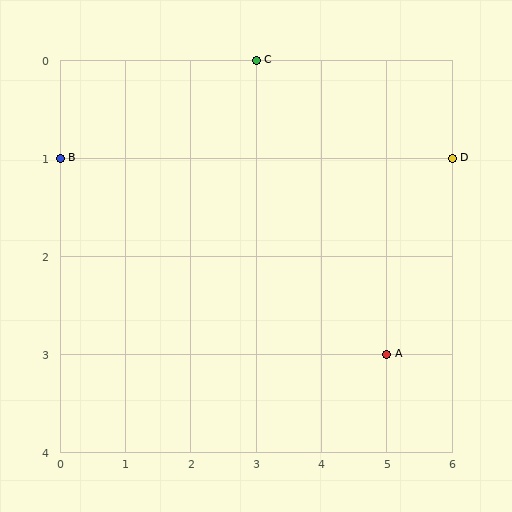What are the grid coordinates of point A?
Point A is at grid coordinates (5, 3).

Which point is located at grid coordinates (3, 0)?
Point C is at (3, 0).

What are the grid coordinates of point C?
Point C is at grid coordinates (3, 0).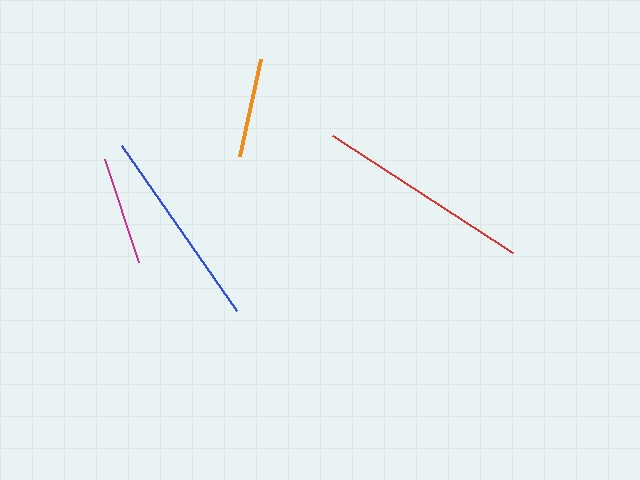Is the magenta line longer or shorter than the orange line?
The magenta line is longer than the orange line.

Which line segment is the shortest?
The orange line is the shortest at approximately 99 pixels.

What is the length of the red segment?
The red segment is approximately 214 pixels long.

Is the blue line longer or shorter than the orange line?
The blue line is longer than the orange line.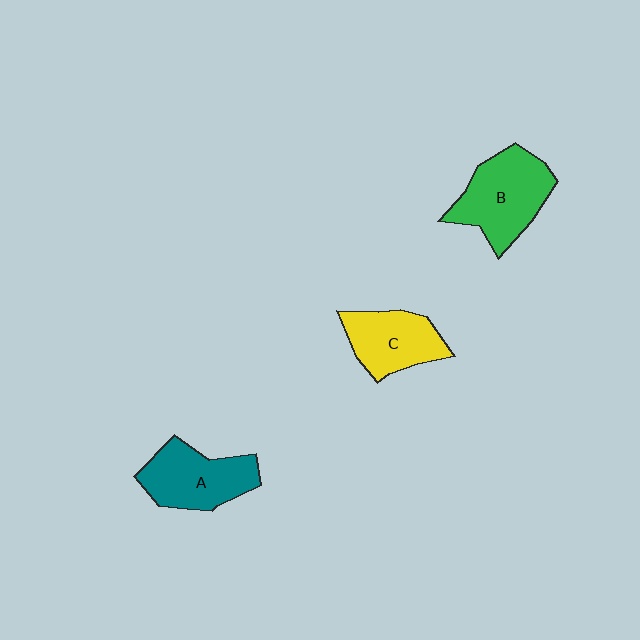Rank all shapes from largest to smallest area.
From largest to smallest: B (green), A (teal), C (yellow).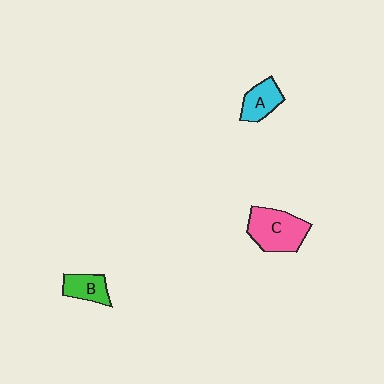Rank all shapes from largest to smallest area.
From largest to smallest: C (pink), A (cyan), B (green).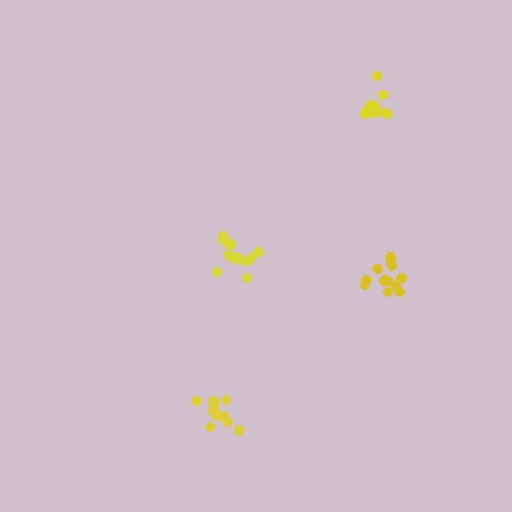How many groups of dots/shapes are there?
There are 4 groups.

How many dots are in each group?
Group 1: 12 dots, Group 2: 10 dots, Group 3: 13 dots, Group 4: 11 dots (46 total).